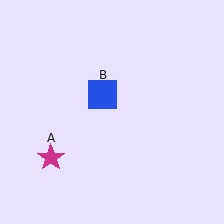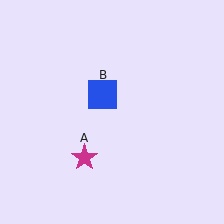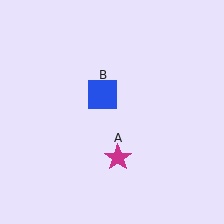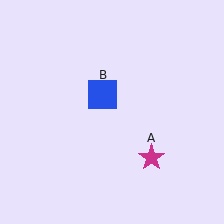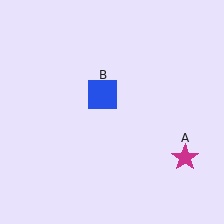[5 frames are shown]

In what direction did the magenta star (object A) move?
The magenta star (object A) moved right.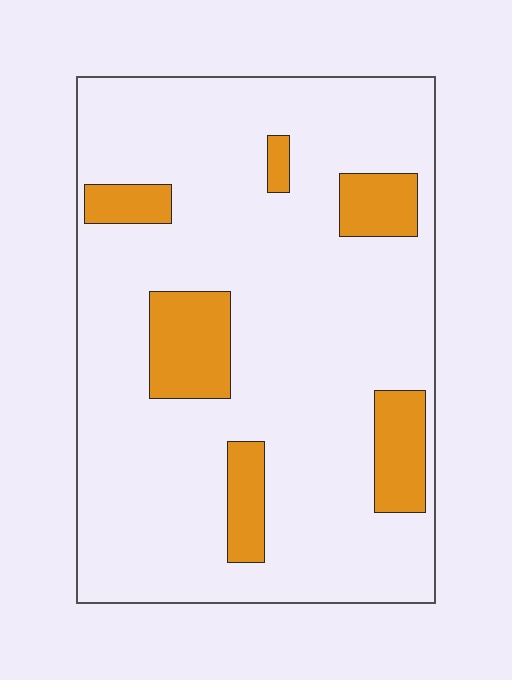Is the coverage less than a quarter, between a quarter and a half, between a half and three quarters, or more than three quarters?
Less than a quarter.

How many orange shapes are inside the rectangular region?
6.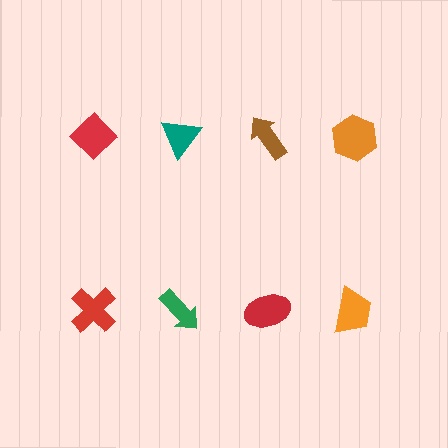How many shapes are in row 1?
4 shapes.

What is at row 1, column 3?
A brown arrow.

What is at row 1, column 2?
A teal triangle.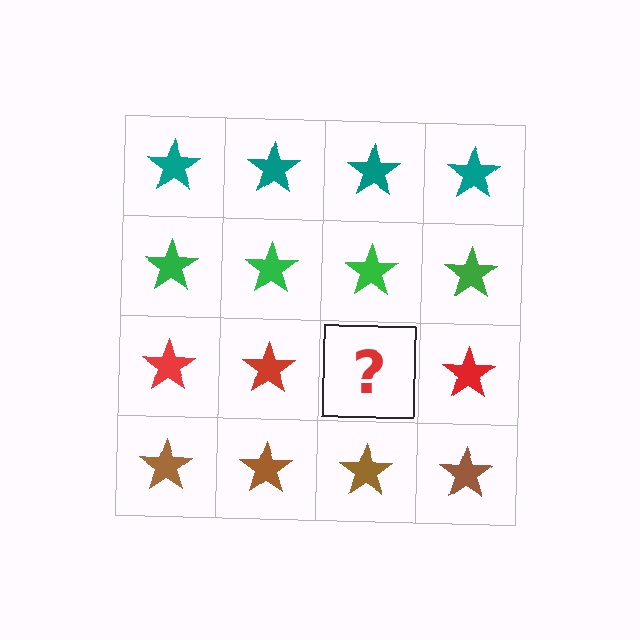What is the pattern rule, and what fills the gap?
The rule is that each row has a consistent color. The gap should be filled with a red star.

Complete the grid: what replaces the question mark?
The question mark should be replaced with a red star.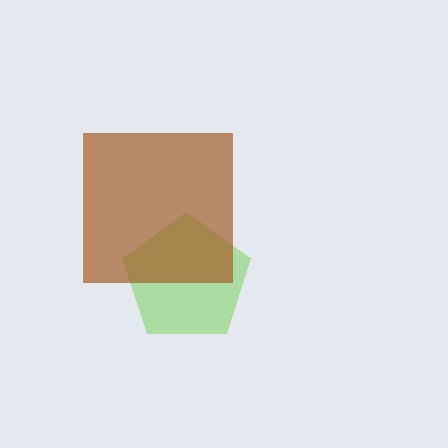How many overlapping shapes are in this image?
There are 2 overlapping shapes in the image.